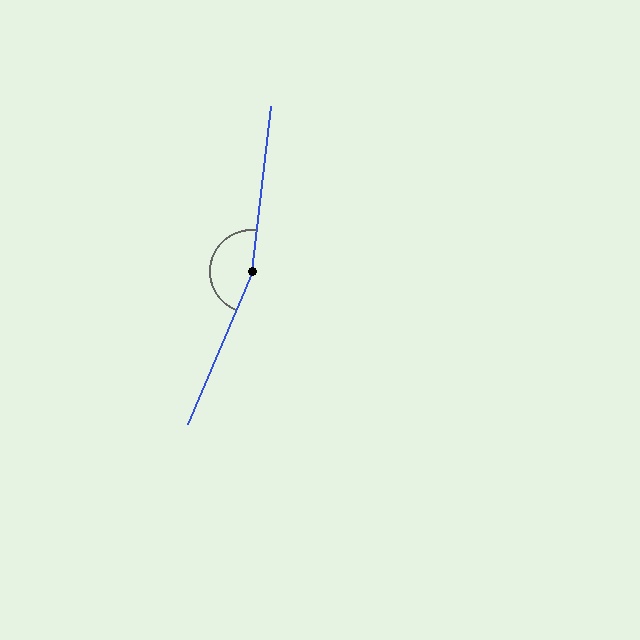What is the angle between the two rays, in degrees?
Approximately 164 degrees.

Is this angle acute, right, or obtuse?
It is obtuse.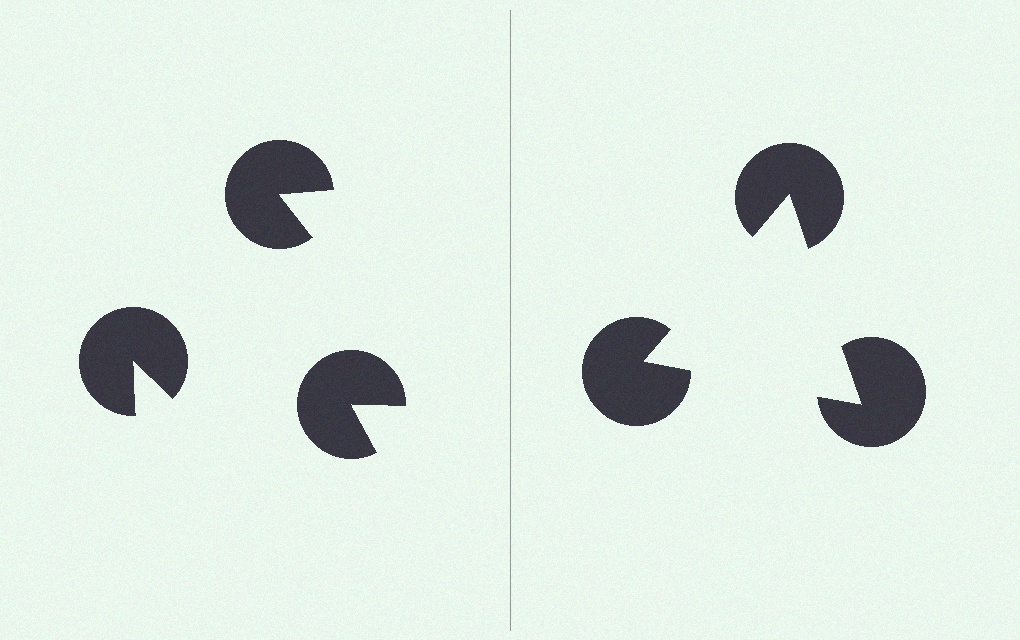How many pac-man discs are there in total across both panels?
6 — 3 on each side.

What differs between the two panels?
The pac-man discs are positioned identically on both sides; only the wedge orientations differ. On the right they align to a triangle; on the left they are misaligned.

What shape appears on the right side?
An illusory triangle.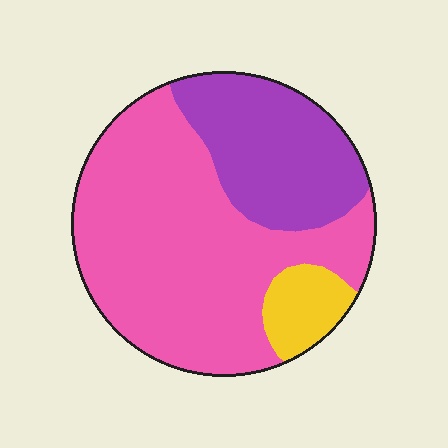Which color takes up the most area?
Pink, at roughly 65%.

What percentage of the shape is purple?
Purple takes up about one quarter (1/4) of the shape.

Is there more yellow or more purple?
Purple.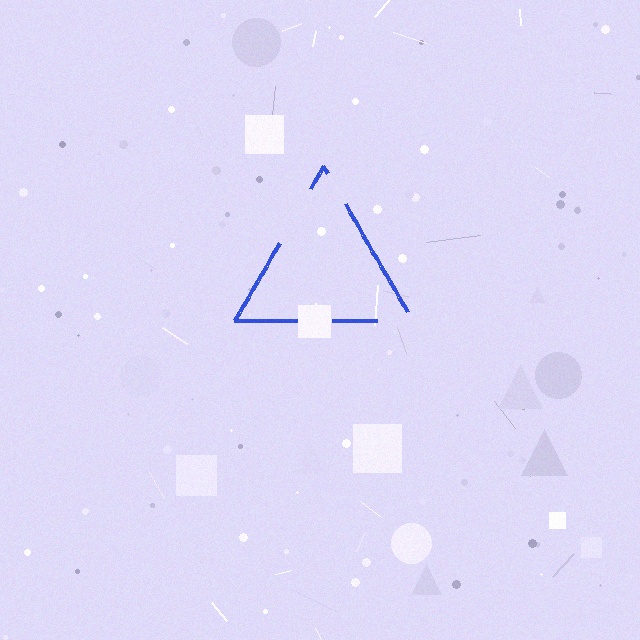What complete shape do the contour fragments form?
The contour fragments form a triangle.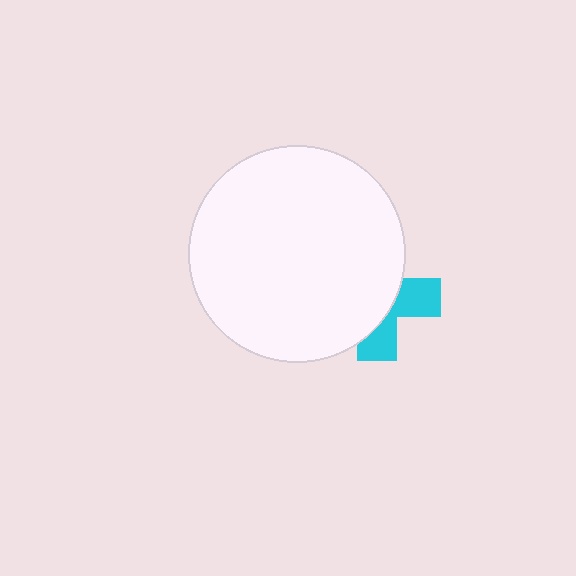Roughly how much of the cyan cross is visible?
A small part of it is visible (roughly 37%).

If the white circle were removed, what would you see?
You would see the complete cyan cross.